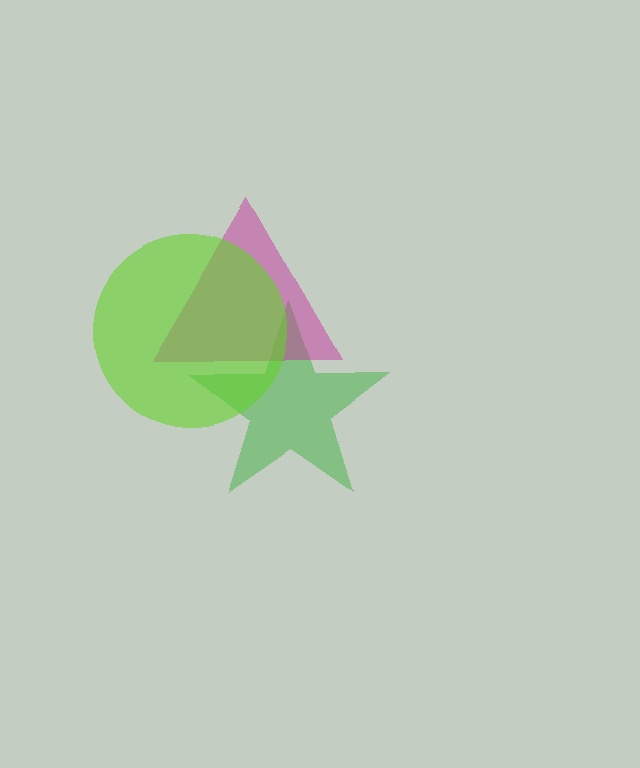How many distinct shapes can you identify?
There are 3 distinct shapes: a green star, a magenta triangle, a lime circle.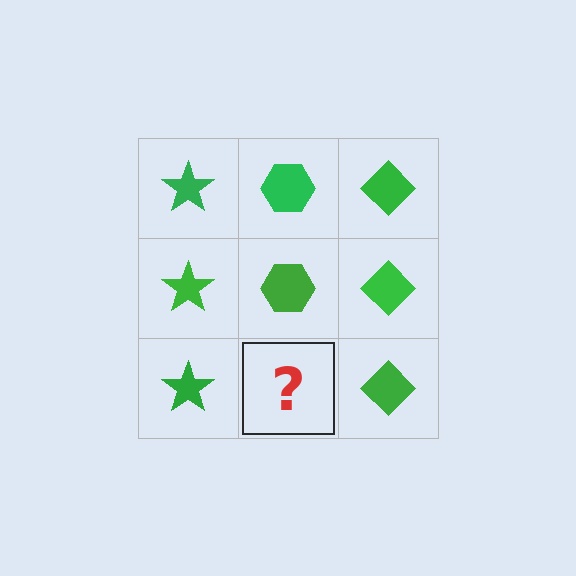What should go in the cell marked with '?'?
The missing cell should contain a green hexagon.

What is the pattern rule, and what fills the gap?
The rule is that each column has a consistent shape. The gap should be filled with a green hexagon.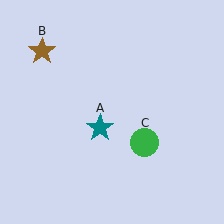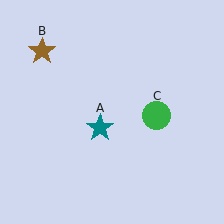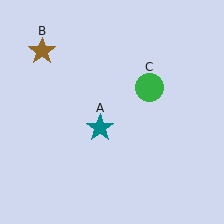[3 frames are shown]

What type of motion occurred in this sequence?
The green circle (object C) rotated counterclockwise around the center of the scene.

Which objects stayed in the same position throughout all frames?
Teal star (object A) and brown star (object B) remained stationary.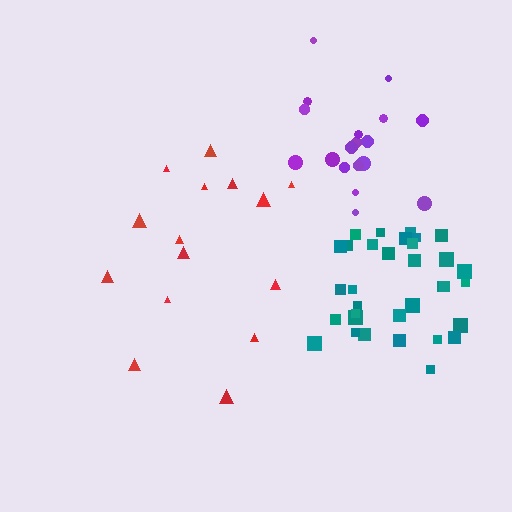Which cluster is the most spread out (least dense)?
Red.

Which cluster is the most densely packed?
Teal.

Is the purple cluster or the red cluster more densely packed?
Purple.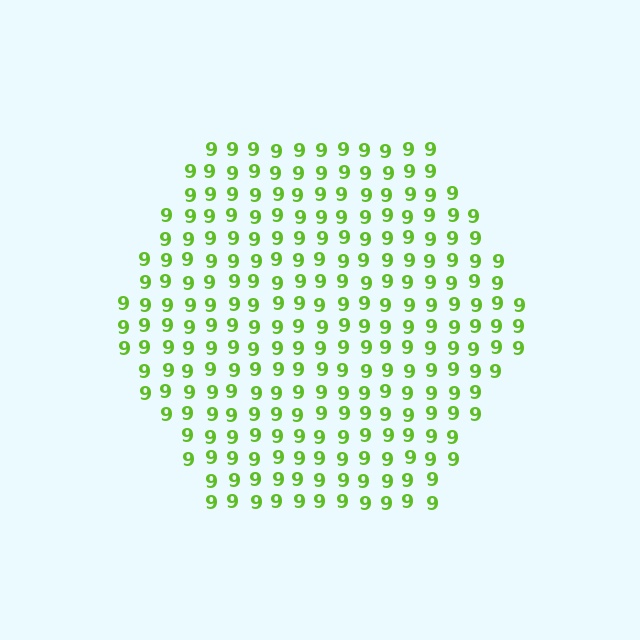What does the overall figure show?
The overall figure shows a hexagon.